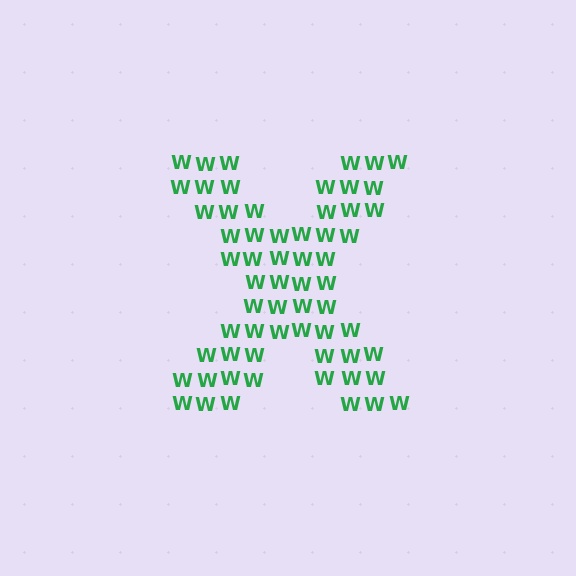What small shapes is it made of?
It is made of small letter W's.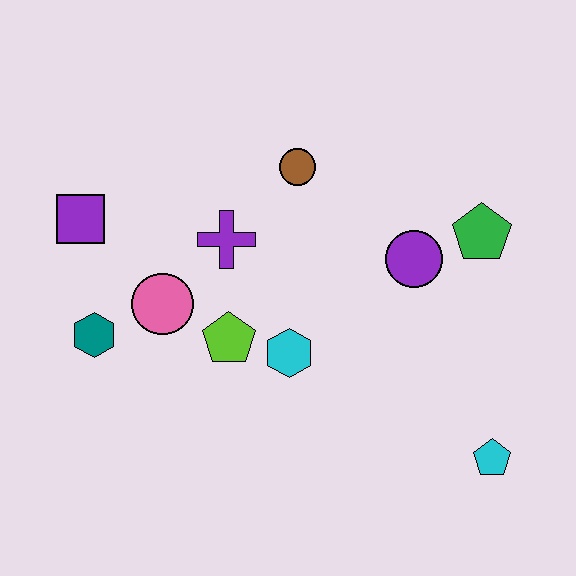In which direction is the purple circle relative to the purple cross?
The purple circle is to the right of the purple cross.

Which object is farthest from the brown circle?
The cyan pentagon is farthest from the brown circle.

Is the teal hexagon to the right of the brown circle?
No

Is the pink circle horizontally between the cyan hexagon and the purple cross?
No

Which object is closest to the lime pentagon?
The cyan hexagon is closest to the lime pentagon.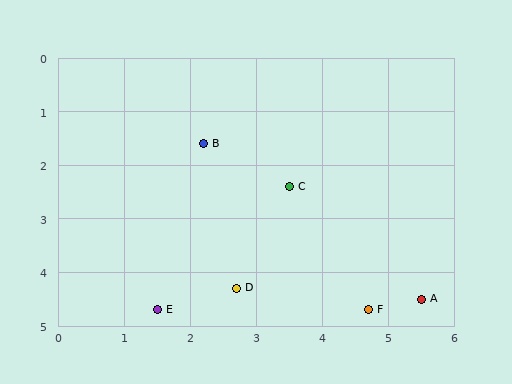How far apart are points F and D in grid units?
Points F and D are about 2.0 grid units apart.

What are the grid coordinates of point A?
Point A is at approximately (5.5, 4.5).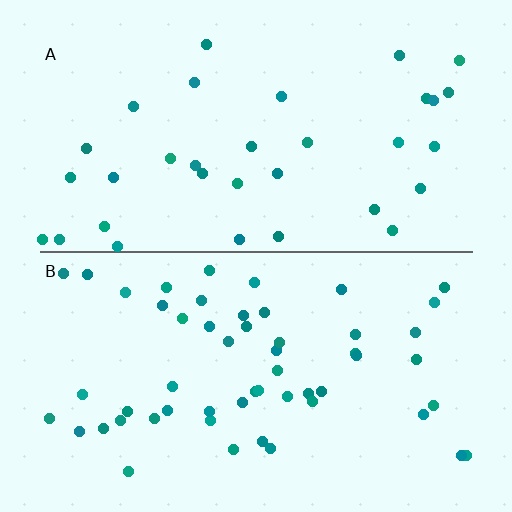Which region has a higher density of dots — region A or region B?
B (the bottom).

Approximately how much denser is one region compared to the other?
Approximately 1.6× — region B over region A.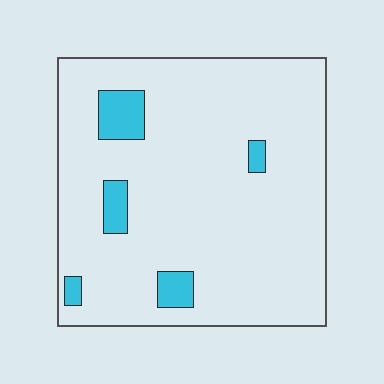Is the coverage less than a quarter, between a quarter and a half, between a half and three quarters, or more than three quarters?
Less than a quarter.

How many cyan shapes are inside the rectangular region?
5.